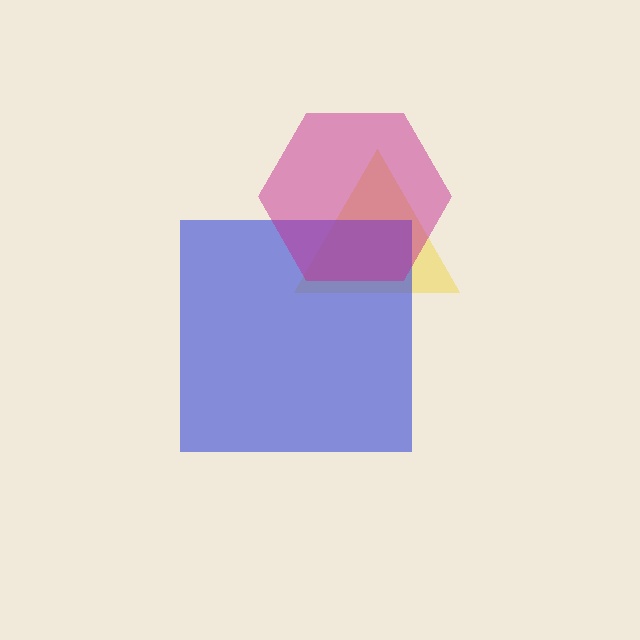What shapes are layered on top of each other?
The layered shapes are: a yellow triangle, a blue square, a magenta hexagon.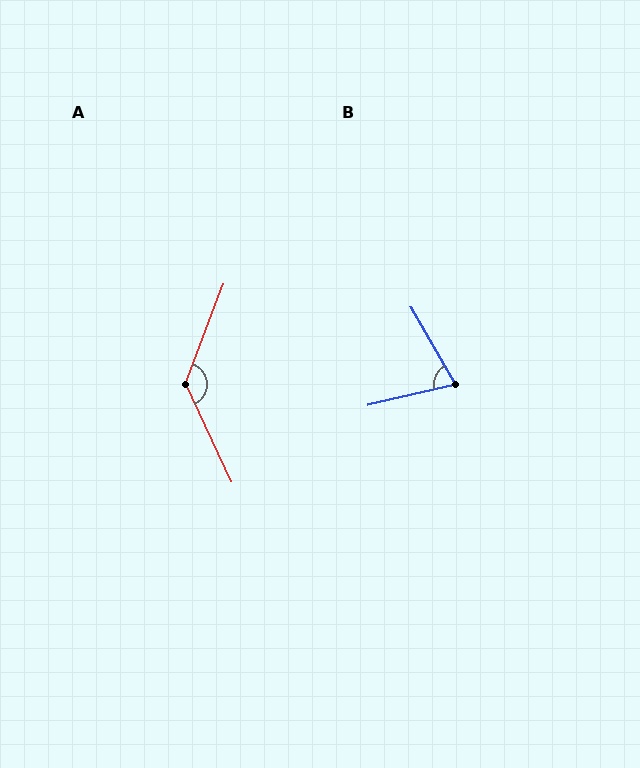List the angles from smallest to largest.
B (73°), A (134°).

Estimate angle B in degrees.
Approximately 73 degrees.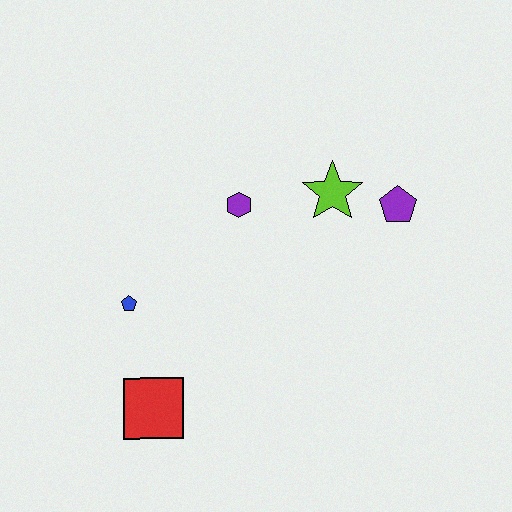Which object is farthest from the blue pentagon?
The purple pentagon is farthest from the blue pentagon.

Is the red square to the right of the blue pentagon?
Yes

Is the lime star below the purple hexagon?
No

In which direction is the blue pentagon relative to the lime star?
The blue pentagon is to the left of the lime star.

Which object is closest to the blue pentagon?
The red square is closest to the blue pentagon.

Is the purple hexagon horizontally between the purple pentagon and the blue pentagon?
Yes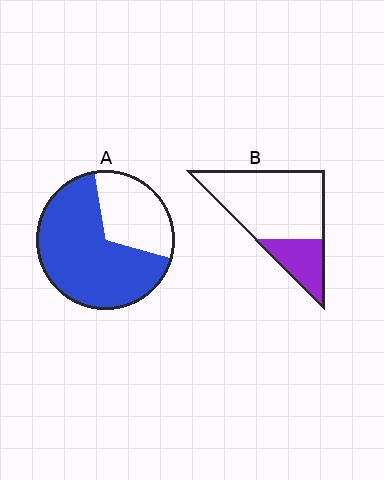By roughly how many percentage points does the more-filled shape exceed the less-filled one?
By roughly 40 percentage points (A over B).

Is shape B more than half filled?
No.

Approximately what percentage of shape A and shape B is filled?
A is approximately 70% and B is approximately 25%.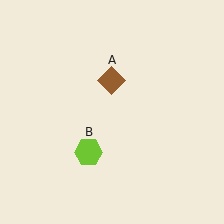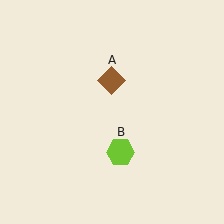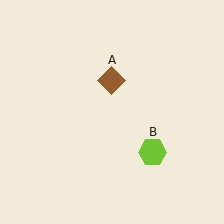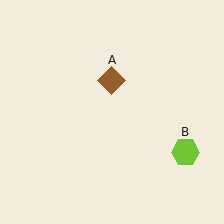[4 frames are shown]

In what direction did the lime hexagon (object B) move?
The lime hexagon (object B) moved right.